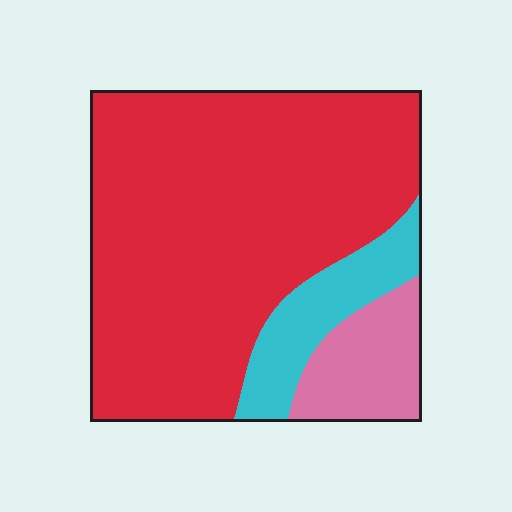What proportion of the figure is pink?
Pink takes up about one eighth (1/8) of the figure.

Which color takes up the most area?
Red, at roughly 75%.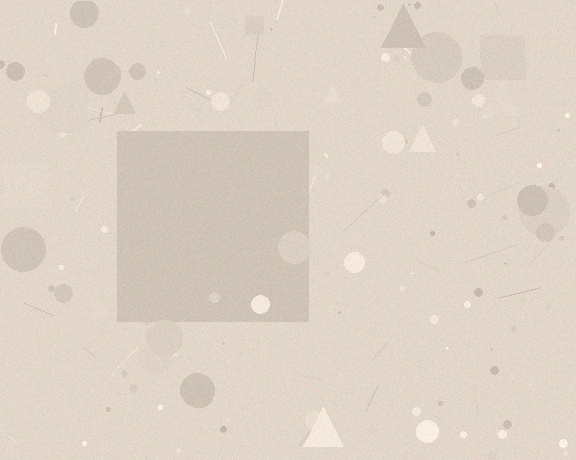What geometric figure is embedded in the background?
A square is embedded in the background.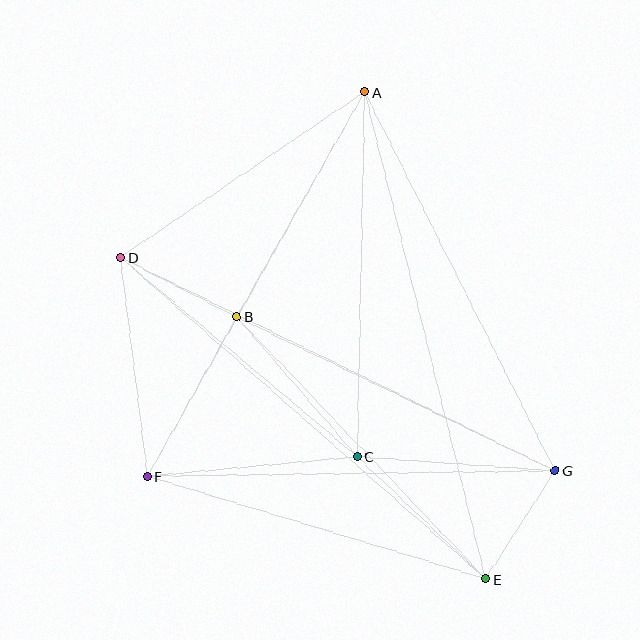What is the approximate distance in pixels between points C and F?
The distance between C and F is approximately 211 pixels.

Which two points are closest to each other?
Points E and G are closest to each other.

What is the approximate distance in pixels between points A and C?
The distance between A and C is approximately 364 pixels.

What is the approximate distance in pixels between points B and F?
The distance between B and F is approximately 183 pixels.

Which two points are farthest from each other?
Points A and E are farthest from each other.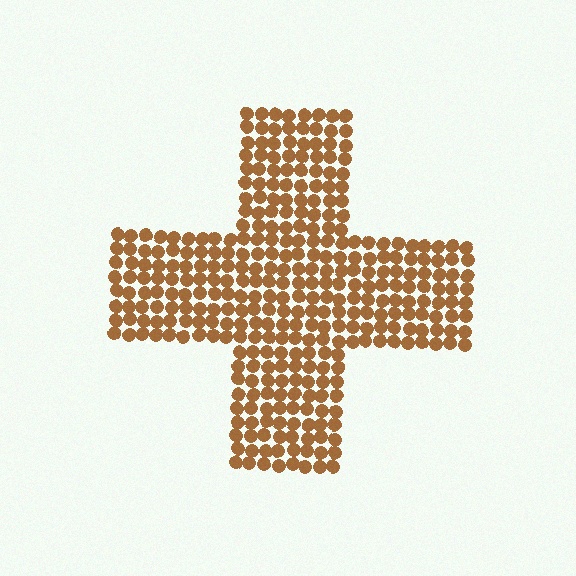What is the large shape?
The large shape is a cross.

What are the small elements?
The small elements are circles.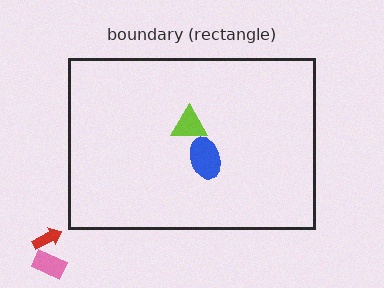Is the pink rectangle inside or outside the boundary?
Outside.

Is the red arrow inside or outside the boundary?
Outside.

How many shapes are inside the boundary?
2 inside, 2 outside.